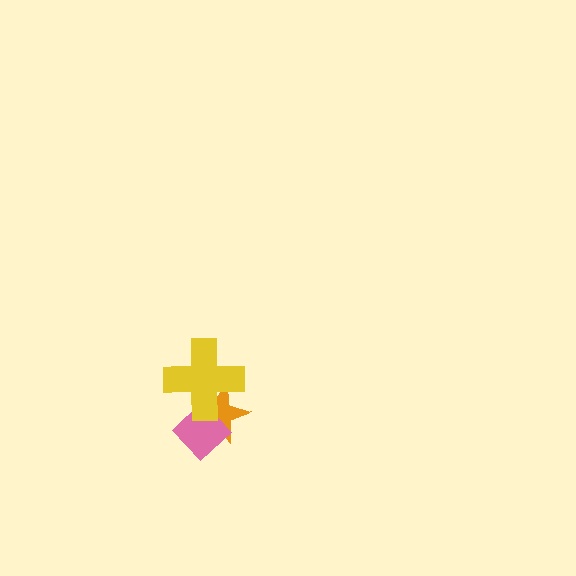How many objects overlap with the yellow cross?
2 objects overlap with the yellow cross.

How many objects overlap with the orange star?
2 objects overlap with the orange star.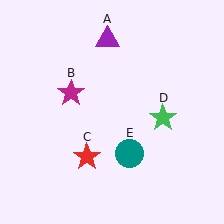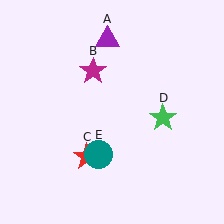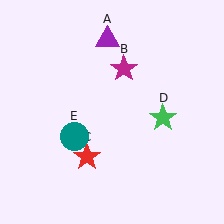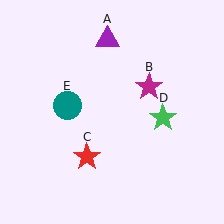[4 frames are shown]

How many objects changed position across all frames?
2 objects changed position: magenta star (object B), teal circle (object E).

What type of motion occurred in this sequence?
The magenta star (object B), teal circle (object E) rotated clockwise around the center of the scene.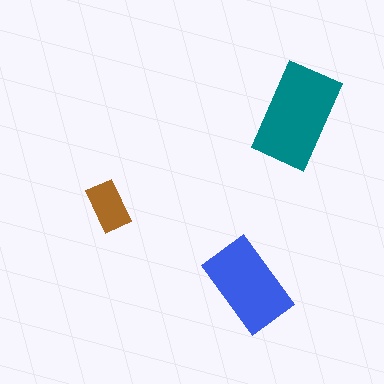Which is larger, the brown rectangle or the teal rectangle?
The teal one.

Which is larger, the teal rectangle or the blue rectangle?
The teal one.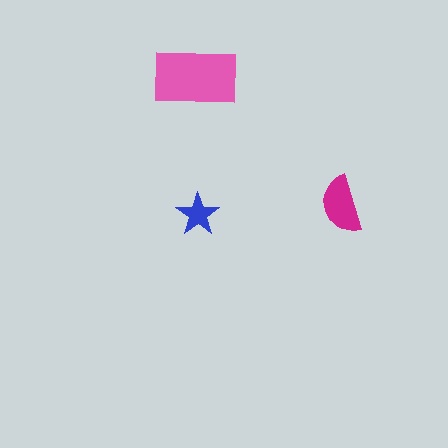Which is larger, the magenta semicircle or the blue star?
The magenta semicircle.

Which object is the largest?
The pink rectangle.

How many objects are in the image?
There are 3 objects in the image.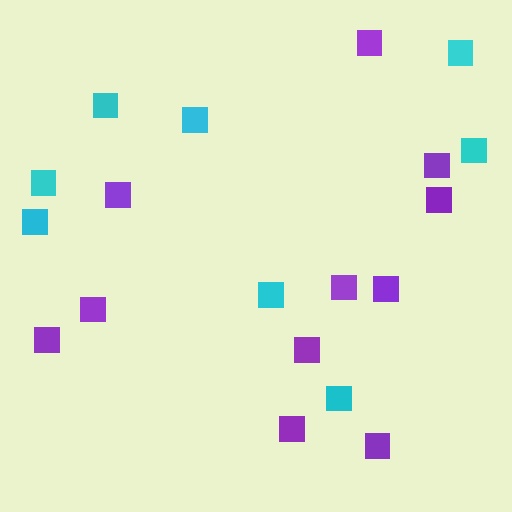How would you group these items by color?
There are 2 groups: one group of purple squares (11) and one group of cyan squares (8).